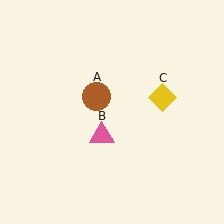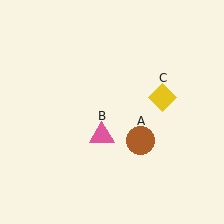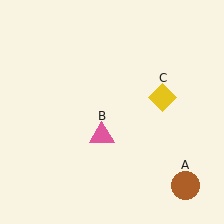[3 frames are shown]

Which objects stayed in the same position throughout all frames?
Pink triangle (object B) and yellow diamond (object C) remained stationary.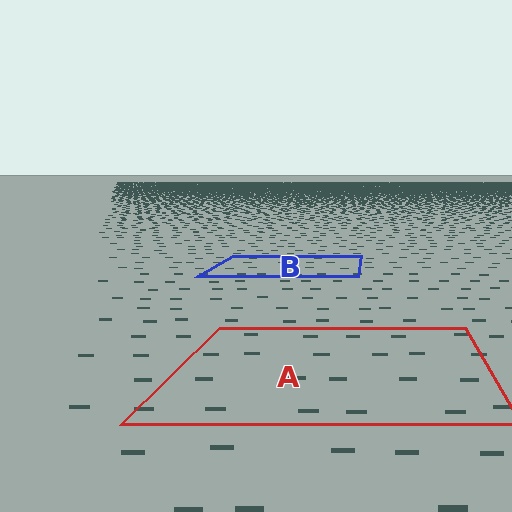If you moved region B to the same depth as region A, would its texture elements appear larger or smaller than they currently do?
They would appear larger. At a closer depth, the same texture elements are projected at a bigger on-screen size.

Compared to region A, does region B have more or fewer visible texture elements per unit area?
Region B has more texture elements per unit area — they are packed more densely because it is farther away.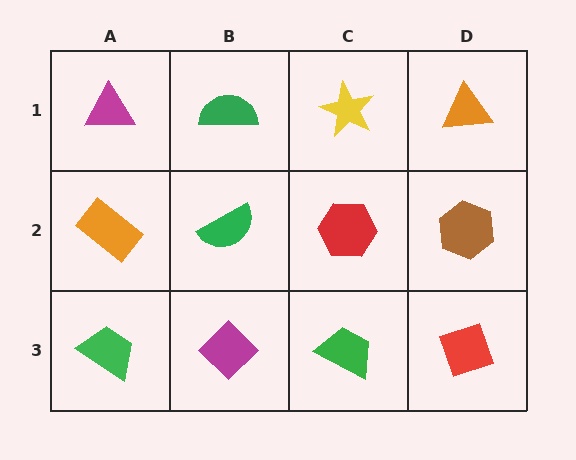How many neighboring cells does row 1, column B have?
3.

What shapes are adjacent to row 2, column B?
A green semicircle (row 1, column B), a magenta diamond (row 3, column B), an orange rectangle (row 2, column A), a red hexagon (row 2, column C).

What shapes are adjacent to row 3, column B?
A green semicircle (row 2, column B), a green trapezoid (row 3, column A), a green trapezoid (row 3, column C).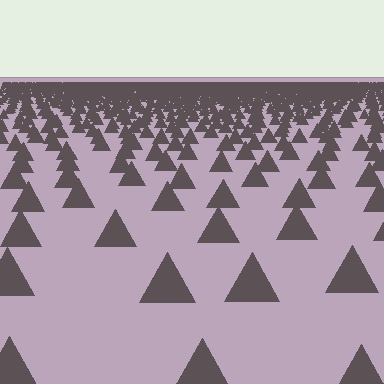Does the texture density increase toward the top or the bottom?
Density increases toward the top.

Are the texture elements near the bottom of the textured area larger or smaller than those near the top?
Larger. Near the bottom, elements are closer to the viewer and appear at a bigger on-screen size.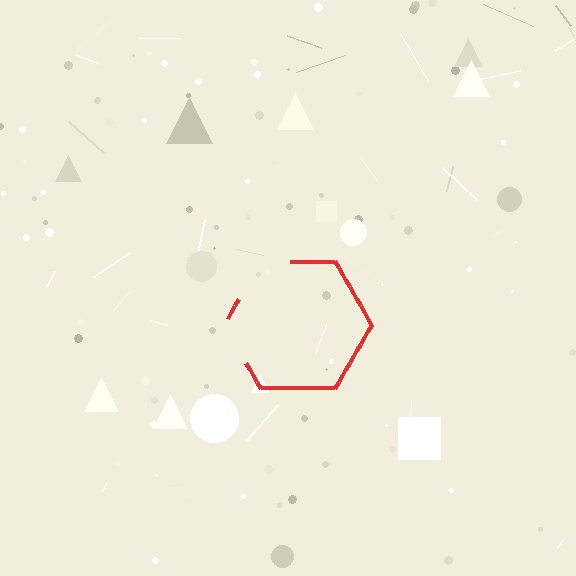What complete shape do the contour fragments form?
The contour fragments form a hexagon.